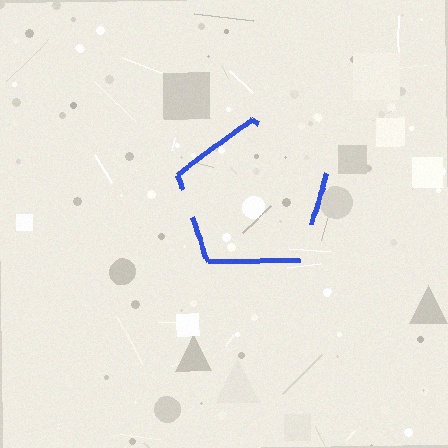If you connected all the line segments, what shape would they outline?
They would outline a pentagon.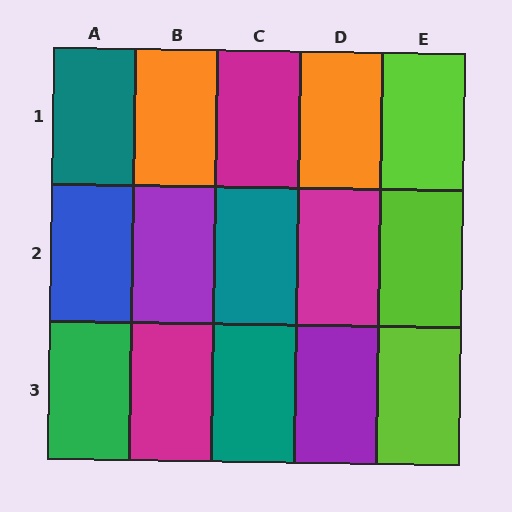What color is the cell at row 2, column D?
Magenta.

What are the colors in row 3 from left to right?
Green, magenta, teal, purple, lime.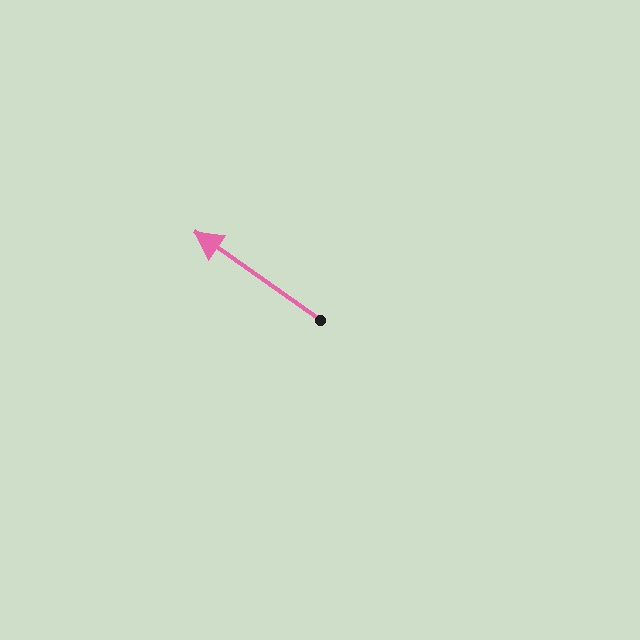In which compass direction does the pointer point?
Northwest.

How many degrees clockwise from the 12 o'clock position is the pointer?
Approximately 305 degrees.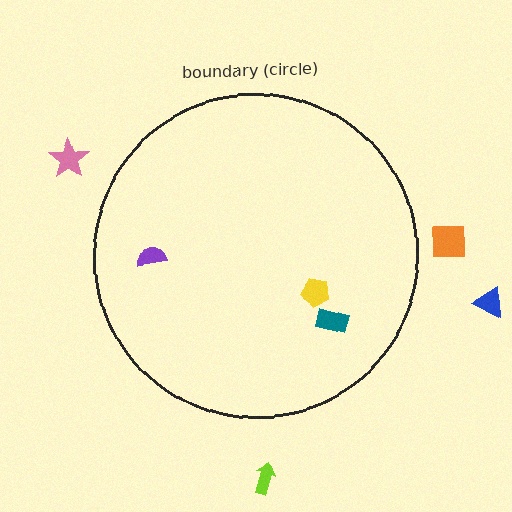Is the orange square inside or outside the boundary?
Outside.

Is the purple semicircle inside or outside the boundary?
Inside.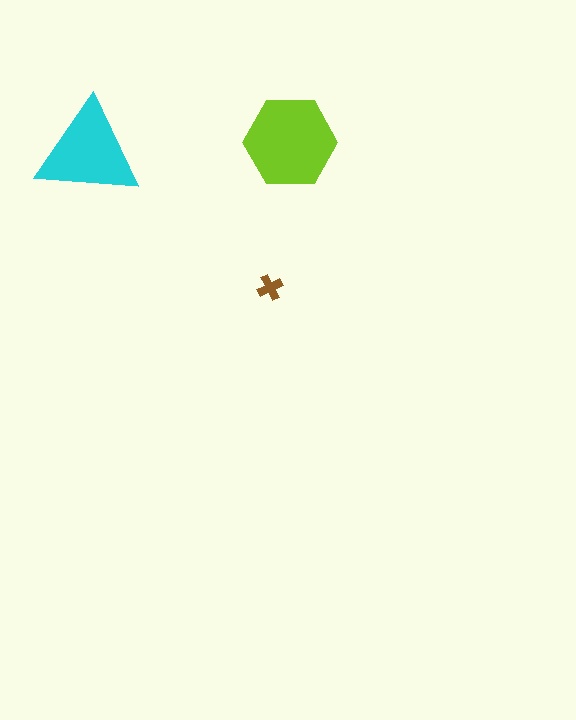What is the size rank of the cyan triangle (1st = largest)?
2nd.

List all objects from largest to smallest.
The lime hexagon, the cyan triangle, the brown cross.